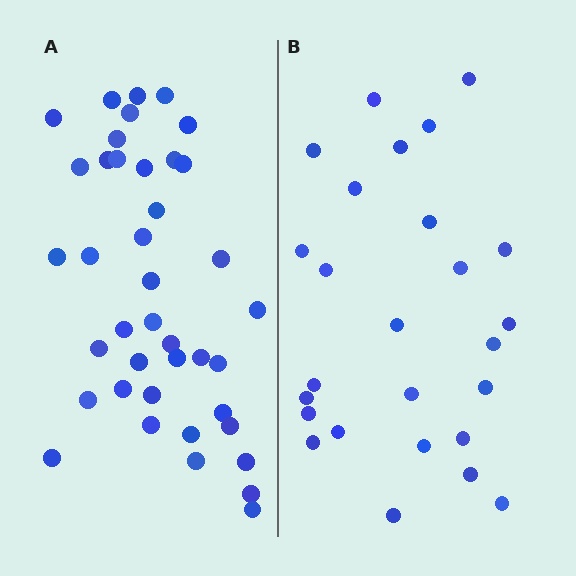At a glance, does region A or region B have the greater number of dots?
Region A (the left region) has more dots.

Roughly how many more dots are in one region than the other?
Region A has approximately 15 more dots than region B.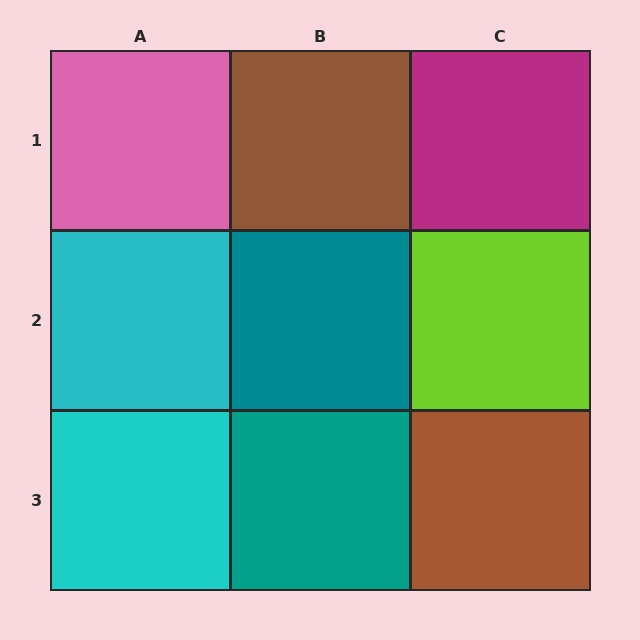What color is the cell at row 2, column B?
Teal.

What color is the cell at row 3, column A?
Cyan.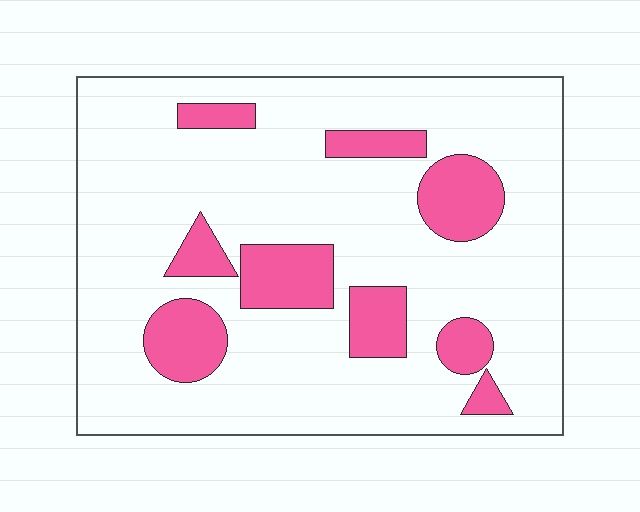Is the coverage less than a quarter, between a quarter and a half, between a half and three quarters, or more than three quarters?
Less than a quarter.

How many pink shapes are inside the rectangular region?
9.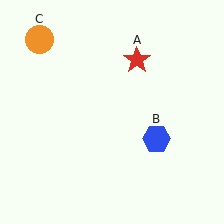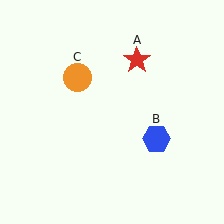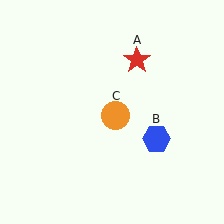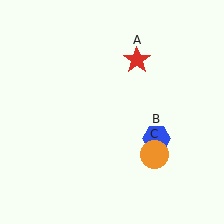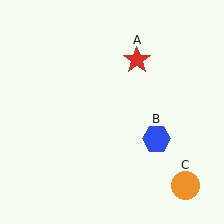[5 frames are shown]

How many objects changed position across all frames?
1 object changed position: orange circle (object C).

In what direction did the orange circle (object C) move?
The orange circle (object C) moved down and to the right.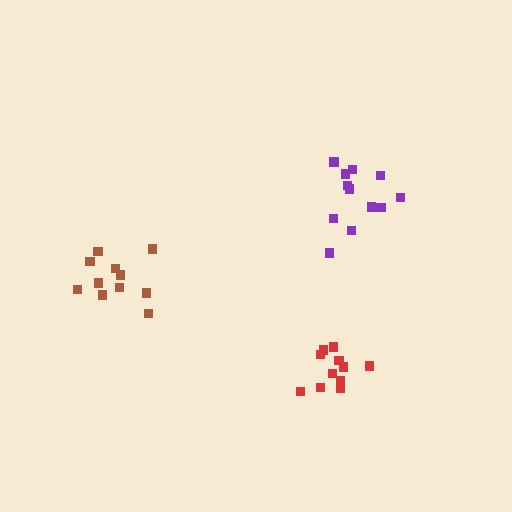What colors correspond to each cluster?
The clusters are colored: red, brown, purple.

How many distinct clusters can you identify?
There are 3 distinct clusters.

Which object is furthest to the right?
The purple cluster is rightmost.